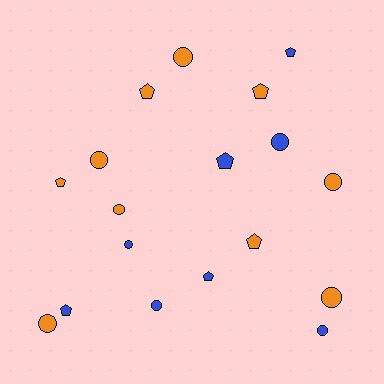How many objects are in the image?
There are 18 objects.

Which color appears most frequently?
Orange, with 10 objects.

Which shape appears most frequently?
Circle, with 10 objects.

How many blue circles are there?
There are 4 blue circles.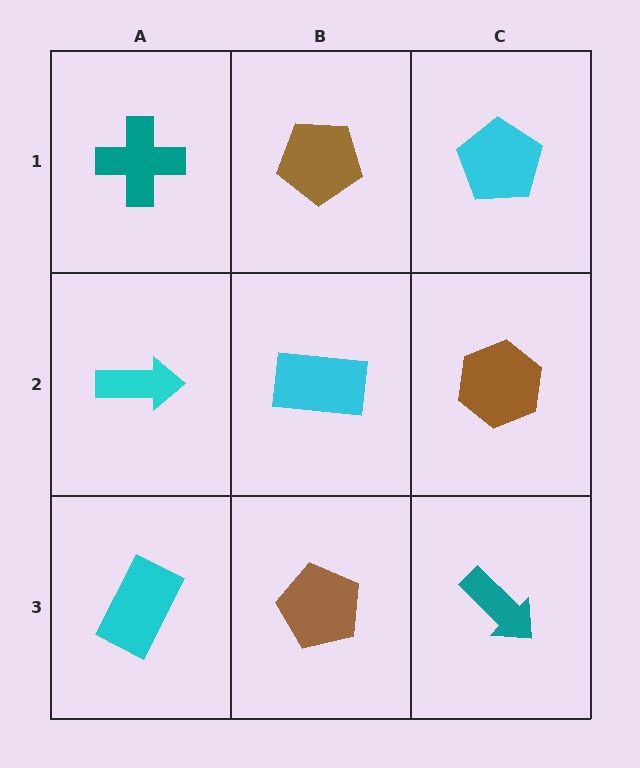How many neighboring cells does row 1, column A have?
2.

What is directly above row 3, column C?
A brown hexagon.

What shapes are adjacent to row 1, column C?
A brown hexagon (row 2, column C), a brown pentagon (row 1, column B).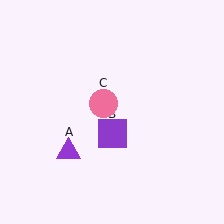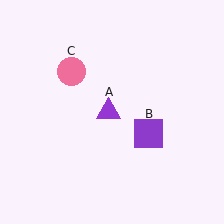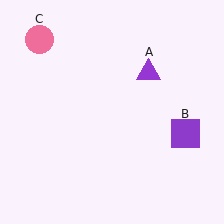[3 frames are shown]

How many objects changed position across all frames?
3 objects changed position: purple triangle (object A), purple square (object B), pink circle (object C).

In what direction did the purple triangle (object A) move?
The purple triangle (object A) moved up and to the right.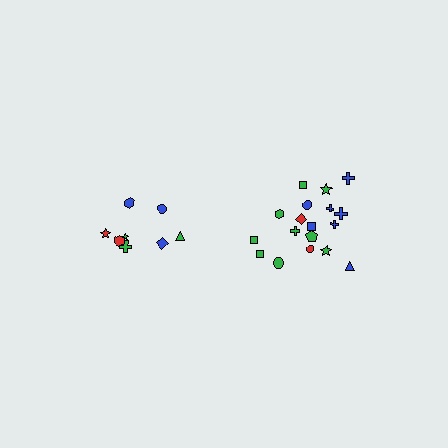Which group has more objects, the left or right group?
The right group.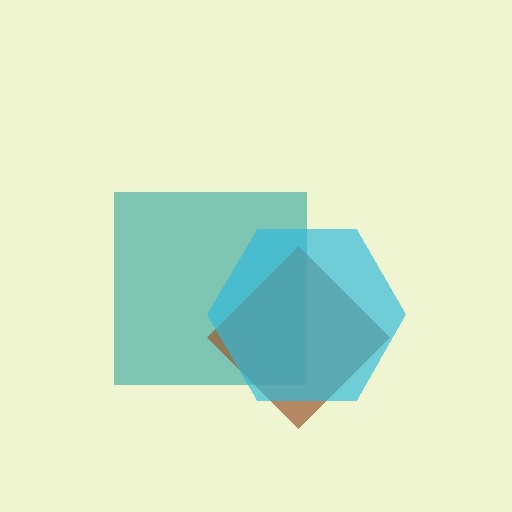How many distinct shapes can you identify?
There are 3 distinct shapes: a teal square, a brown diamond, a cyan hexagon.